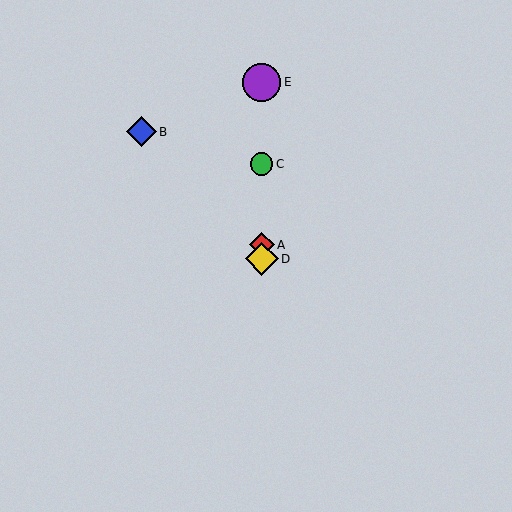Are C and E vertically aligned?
Yes, both are at x≈262.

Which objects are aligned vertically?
Objects A, C, D, E are aligned vertically.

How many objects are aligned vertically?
4 objects (A, C, D, E) are aligned vertically.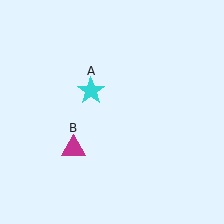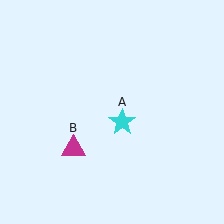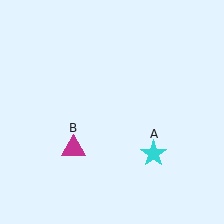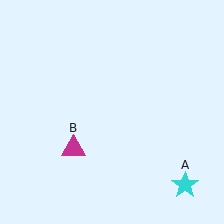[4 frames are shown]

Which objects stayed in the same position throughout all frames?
Magenta triangle (object B) remained stationary.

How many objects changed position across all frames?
1 object changed position: cyan star (object A).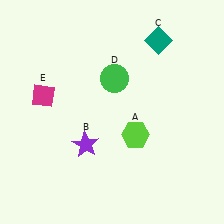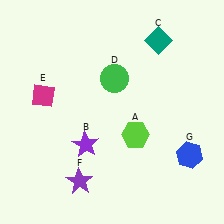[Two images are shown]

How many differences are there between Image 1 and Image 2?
There are 2 differences between the two images.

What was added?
A purple star (F), a blue hexagon (G) were added in Image 2.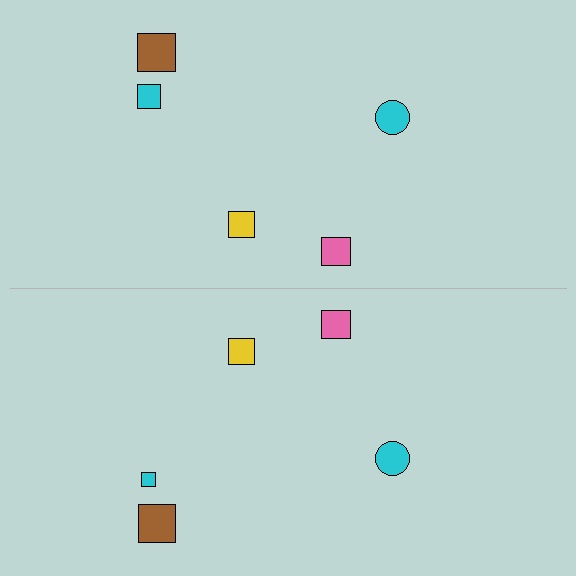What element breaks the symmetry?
The cyan square on the bottom side has a different size than its mirror counterpart.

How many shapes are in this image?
There are 10 shapes in this image.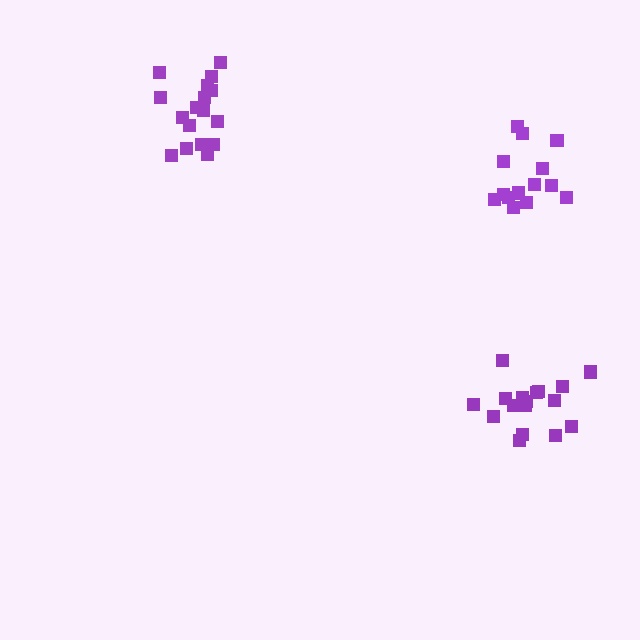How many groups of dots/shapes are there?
There are 3 groups.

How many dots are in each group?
Group 1: 18 dots, Group 2: 17 dots, Group 3: 15 dots (50 total).